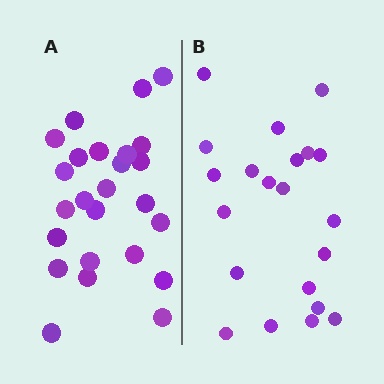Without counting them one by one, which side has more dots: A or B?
Region A (the left region) has more dots.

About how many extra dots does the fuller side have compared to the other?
Region A has about 4 more dots than region B.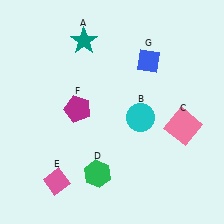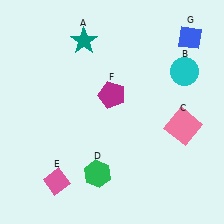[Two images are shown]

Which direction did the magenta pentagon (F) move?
The magenta pentagon (F) moved right.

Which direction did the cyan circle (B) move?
The cyan circle (B) moved up.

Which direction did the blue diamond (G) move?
The blue diamond (G) moved right.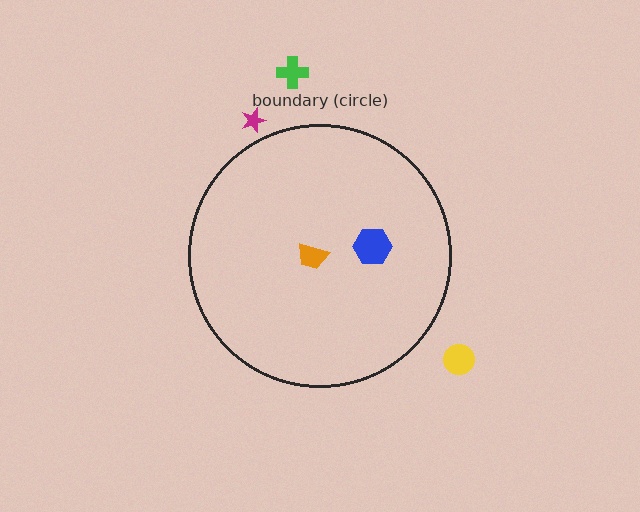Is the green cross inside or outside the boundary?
Outside.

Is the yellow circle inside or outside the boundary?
Outside.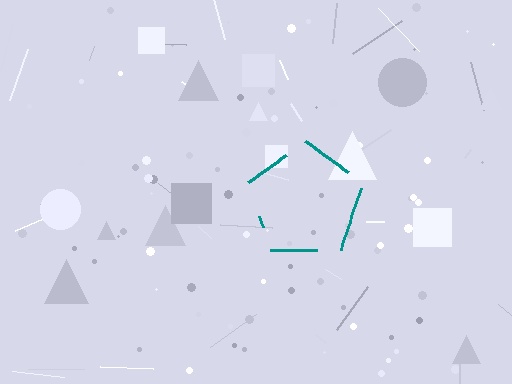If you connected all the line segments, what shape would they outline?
They would outline a pentagon.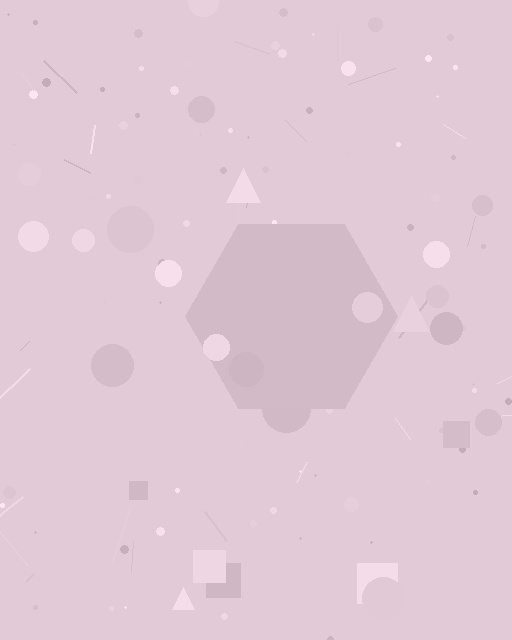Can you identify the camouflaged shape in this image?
The camouflaged shape is a hexagon.